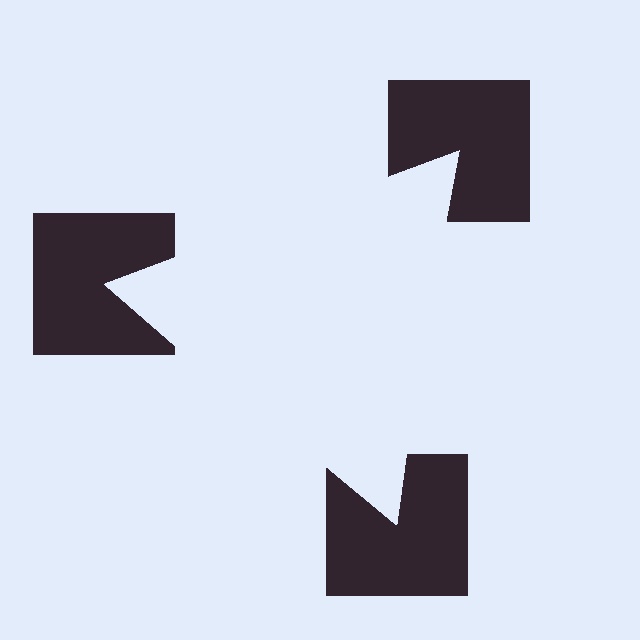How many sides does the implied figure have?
3 sides.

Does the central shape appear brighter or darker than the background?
It typically appears slightly brighter than the background, even though no actual brightness change is drawn.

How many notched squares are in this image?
There are 3 — one at each vertex of the illusory triangle.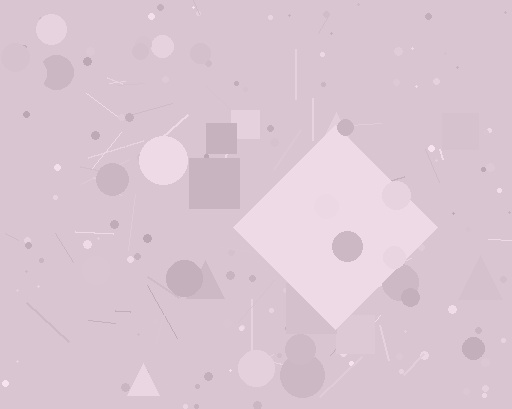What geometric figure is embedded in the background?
A diamond is embedded in the background.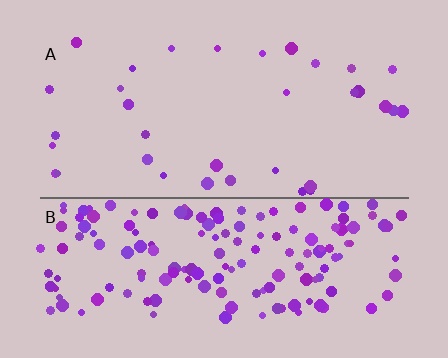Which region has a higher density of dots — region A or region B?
B (the bottom).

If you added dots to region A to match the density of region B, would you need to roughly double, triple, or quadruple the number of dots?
Approximately quadruple.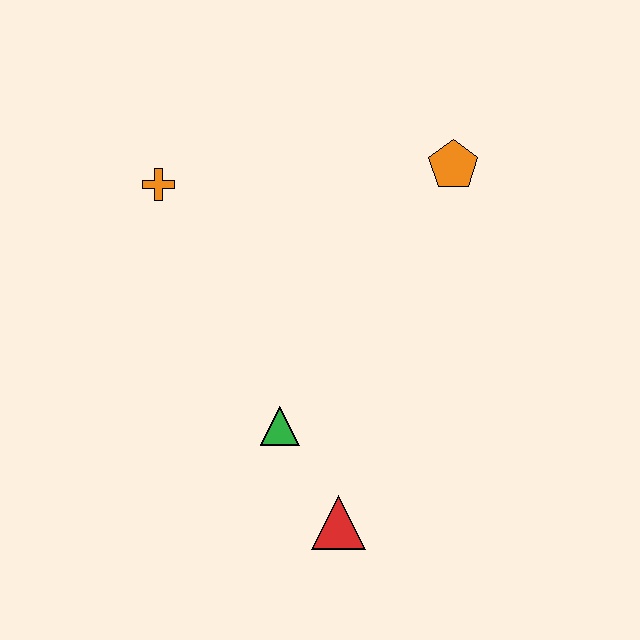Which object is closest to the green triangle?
The red triangle is closest to the green triangle.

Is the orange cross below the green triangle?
No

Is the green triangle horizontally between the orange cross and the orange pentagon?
Yes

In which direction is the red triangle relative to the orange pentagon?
The red triangle is below the orange pentagon.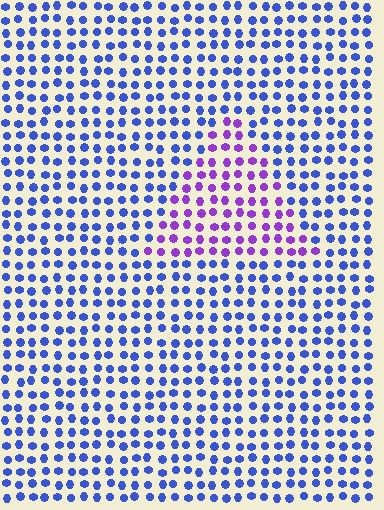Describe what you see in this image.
The image is filled with small blue elements in a uniform arrangement. A triangle-shaped region is visible where the elements are tinted to a slightly different hue, forming a subtle color boundary.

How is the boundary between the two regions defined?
The boundary is defined purely by a slight shift in hue (about 48 degrees). Spacing, size, and orientation are identical on both sides.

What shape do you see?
I see a triangle.